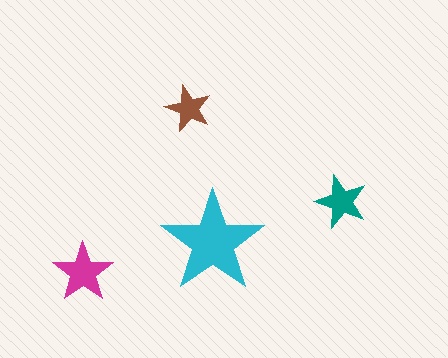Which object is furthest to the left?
The magenta star is leftmost.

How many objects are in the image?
There are 4 objects in the image.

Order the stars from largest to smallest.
the cyan one, the magenta one, the teal one, the brown one.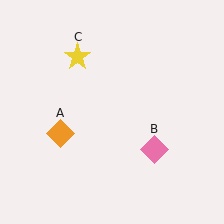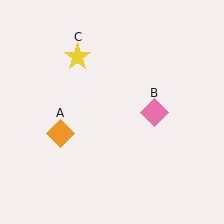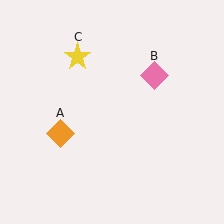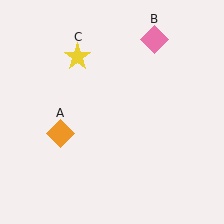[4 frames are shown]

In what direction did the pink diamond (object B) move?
The pink diamond (object B) moved up.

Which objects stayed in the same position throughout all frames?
Orange diamond (object A) and yellow star (object C) remained stationary.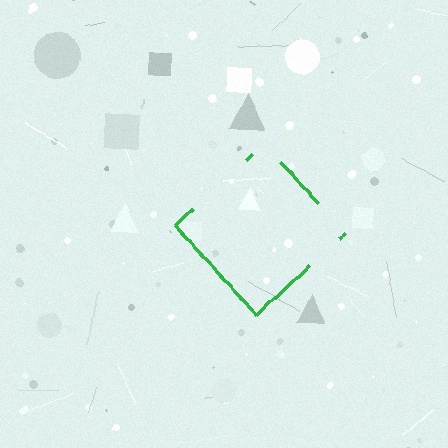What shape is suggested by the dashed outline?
The dashed outline suggests a diamond.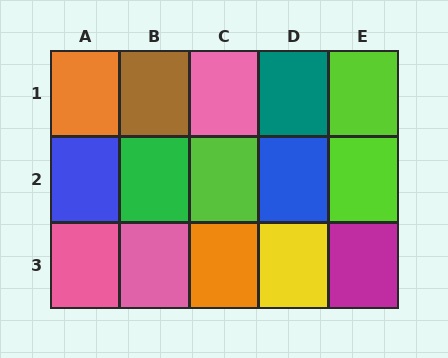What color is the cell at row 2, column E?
Lime.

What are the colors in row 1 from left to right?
Orange, brown, pink, teal, lime.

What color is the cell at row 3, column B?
Pink.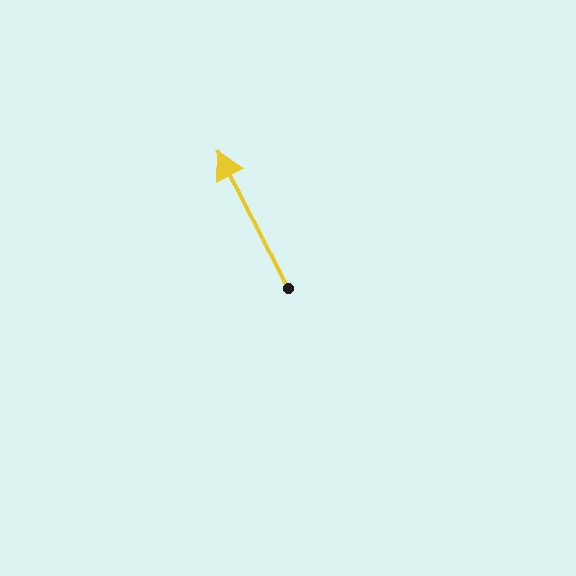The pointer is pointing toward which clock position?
Roughly 11 o'clock.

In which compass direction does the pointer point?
Northwest.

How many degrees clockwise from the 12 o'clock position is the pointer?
Approximately 333 degrees.